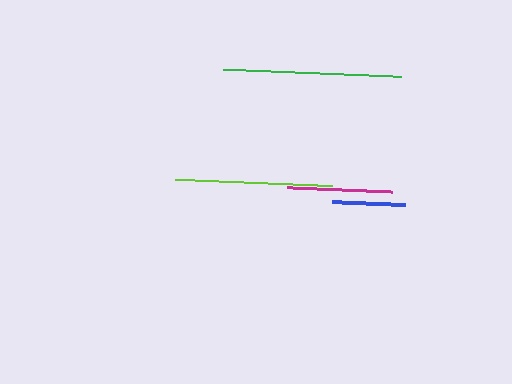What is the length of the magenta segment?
The magenta segment is approximately 105 pixels long.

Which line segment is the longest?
The green line is the longest at approximately 177 pixels.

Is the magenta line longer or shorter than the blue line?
The magenta line is longer than the blue line.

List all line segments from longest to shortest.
From longest to shortest: green, lime, magenta, blue.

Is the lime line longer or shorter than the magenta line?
The lime line is longer than the magenta line.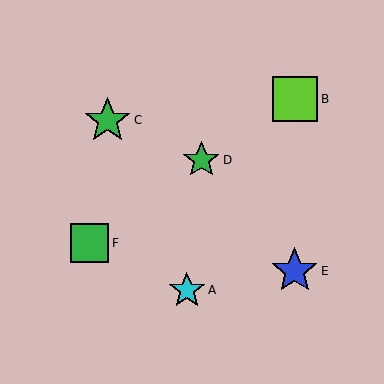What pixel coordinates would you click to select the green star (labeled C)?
Click at (108, 120) to select the green star C.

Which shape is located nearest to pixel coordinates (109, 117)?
The green star (labeled C) at (108, 120) is nearest to that location.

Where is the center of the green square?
The center of the green square is at (90, 243).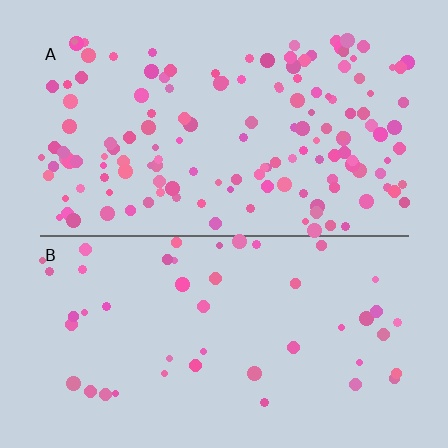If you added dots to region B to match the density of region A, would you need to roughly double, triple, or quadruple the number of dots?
Approximately triple.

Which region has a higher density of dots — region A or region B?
A (the top).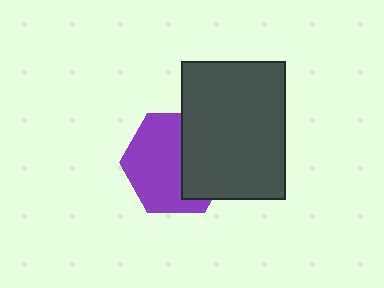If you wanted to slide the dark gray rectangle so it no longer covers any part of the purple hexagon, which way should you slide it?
Slide it right — that is the most direct way to separate the two shapes.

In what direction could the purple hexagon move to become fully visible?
The purple hexagon could move left. That would shift it out from behind the dark gray rectangle entirely.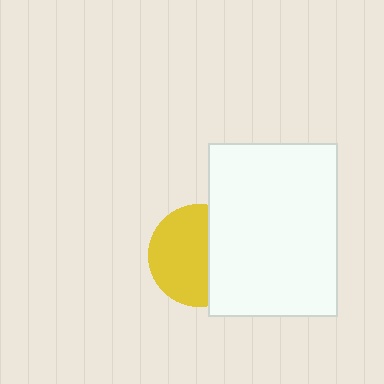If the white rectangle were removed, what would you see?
You would see the complete yellow circle.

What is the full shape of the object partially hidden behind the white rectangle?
The partially hidden object is a yellow circle.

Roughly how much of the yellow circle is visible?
About half of it is visible (roughly 60%).